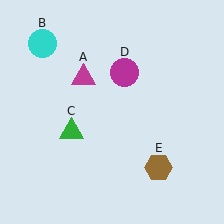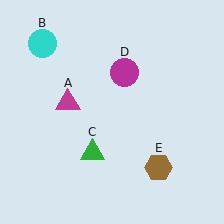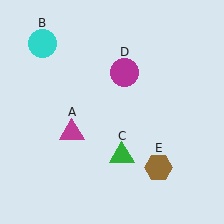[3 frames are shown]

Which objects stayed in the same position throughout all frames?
Cyan circle (object B) and magenta circle (object D) and brown hexagon (object E) remained stationary.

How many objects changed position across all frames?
2 objects changed position: magenta triangle (object A), green triangle (object C).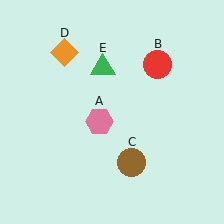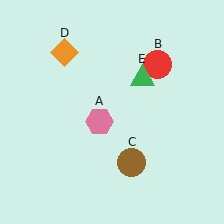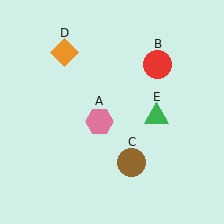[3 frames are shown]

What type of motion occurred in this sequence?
The green triangle (object E) rotated clockwise around the center of the scene.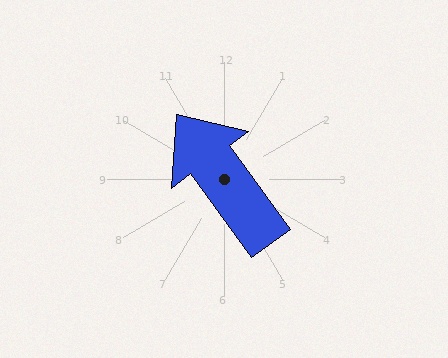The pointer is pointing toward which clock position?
Roughly 11 o'clock.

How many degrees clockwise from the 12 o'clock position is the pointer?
Approximately 324 degrees.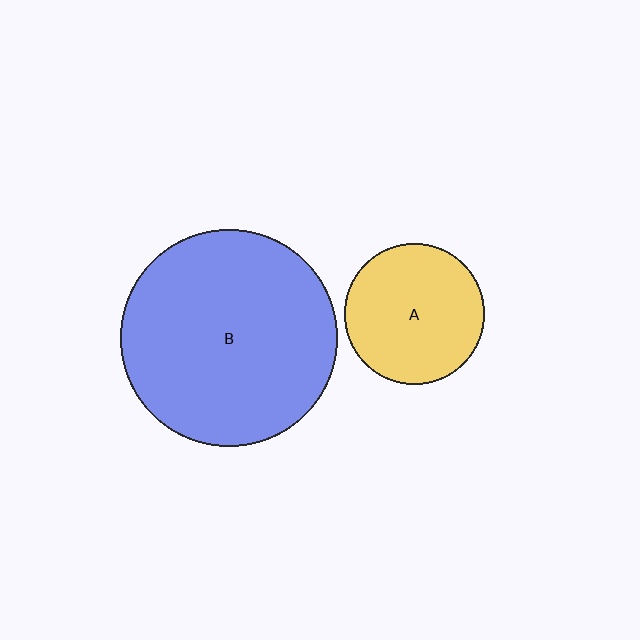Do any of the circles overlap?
No, none of the circles overlap.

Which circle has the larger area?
Circle B (blue).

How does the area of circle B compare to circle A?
Approximately 2.4 times.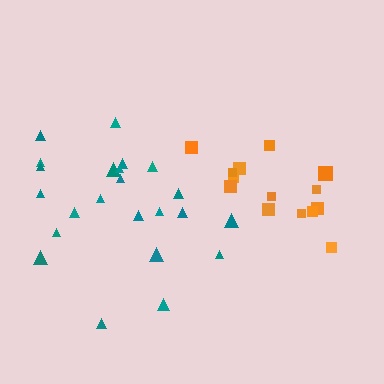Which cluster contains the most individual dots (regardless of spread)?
Teal (23).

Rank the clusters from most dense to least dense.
orange, teal.